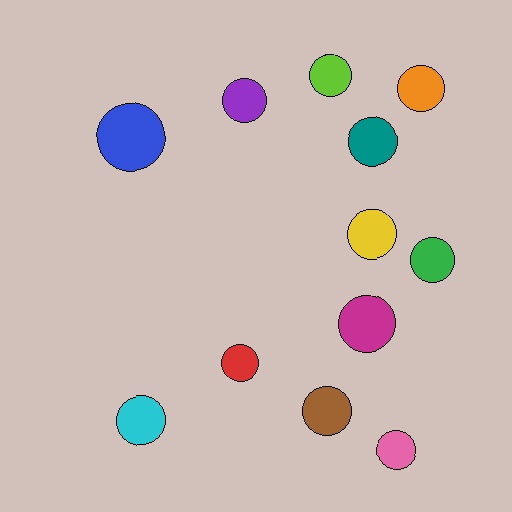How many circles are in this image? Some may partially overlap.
There are 12 circles.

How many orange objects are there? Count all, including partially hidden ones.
There is 1 orange object.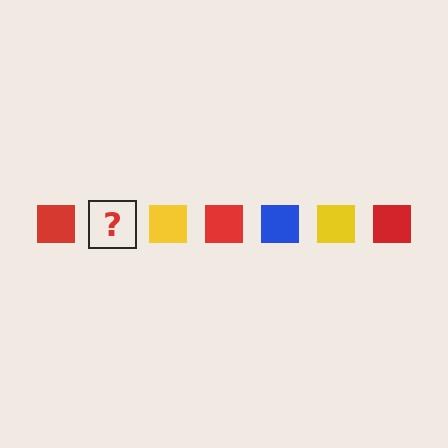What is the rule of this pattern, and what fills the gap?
The rule is that the pattern cycles through red, blue, yellow squares. The gap should be filled with a blue square.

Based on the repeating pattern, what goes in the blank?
The blank should be a blue square.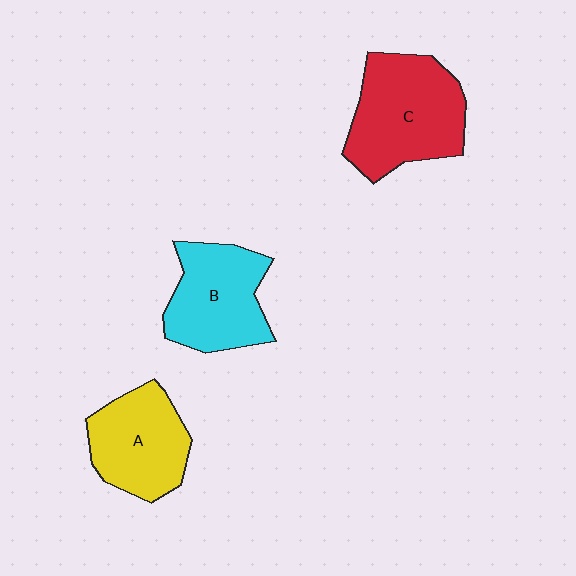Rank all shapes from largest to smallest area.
From largest to smallest: C (red), B (cyan), A (yellow).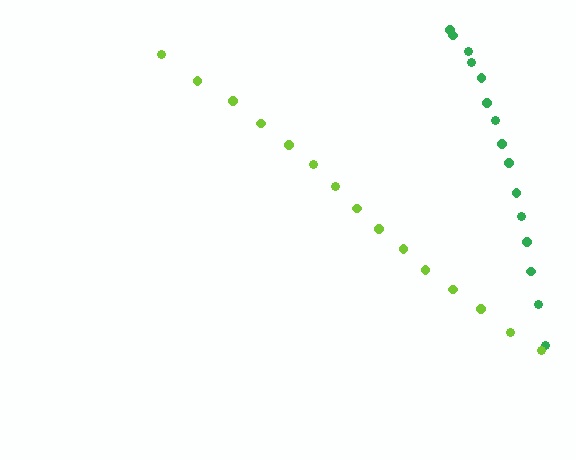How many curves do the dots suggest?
There are 2 distinct paths.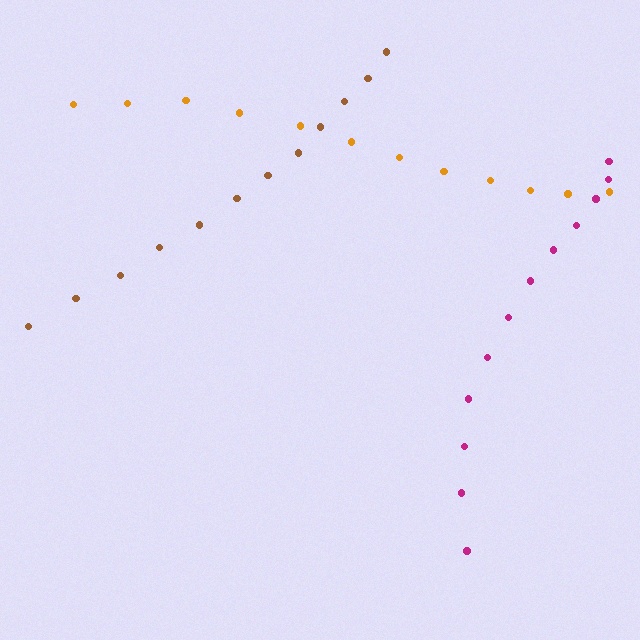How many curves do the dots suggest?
There are 3 distinct paths.